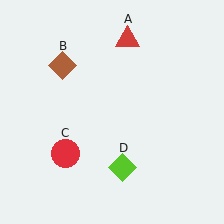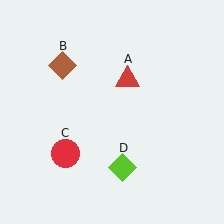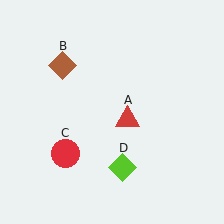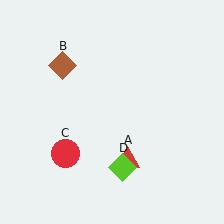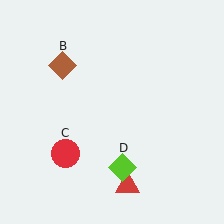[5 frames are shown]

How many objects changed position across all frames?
1 object changed position: red triangle (object A).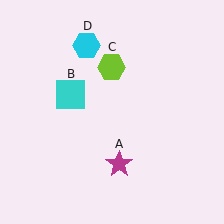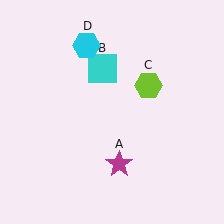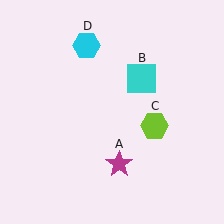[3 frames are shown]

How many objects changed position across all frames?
2 objects changed position: cyan square (object B), lime hexagon (object C).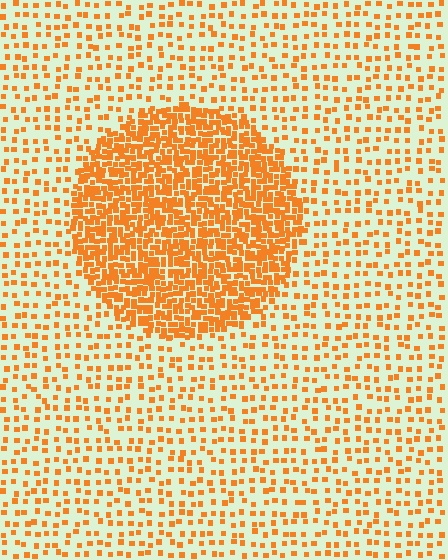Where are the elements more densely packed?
The elements are more densely packed inside the circle boundary.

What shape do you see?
I see a circle.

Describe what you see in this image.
The image contains small orange elements arranged at two different densities. A circle-shaped region is visible where the elements are more densely packed than the surrounding area.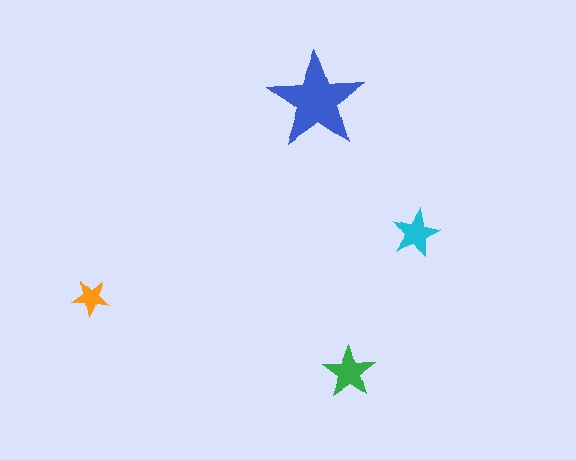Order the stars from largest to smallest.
the blue one, the green one, the cyan one, the orange one.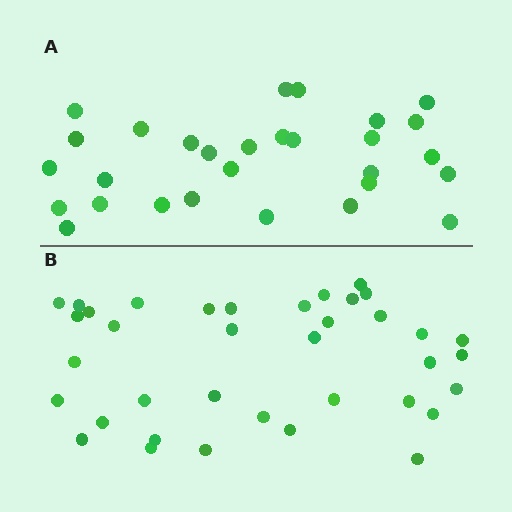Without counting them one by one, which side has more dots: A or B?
Region B (the bottom region) has more dots.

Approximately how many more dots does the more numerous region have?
Region B has roughly 8 or so more dots than region A.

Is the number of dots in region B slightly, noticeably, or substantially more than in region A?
Region B has noticeably more, but not dramatically so. The ratio is roughly 1.3 to 1.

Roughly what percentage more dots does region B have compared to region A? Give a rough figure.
About 30% more.